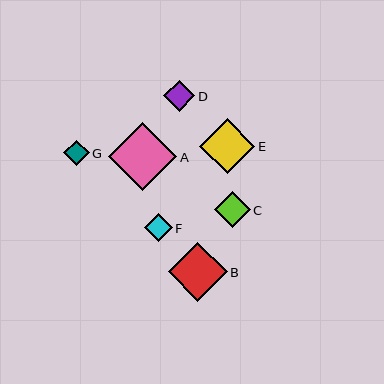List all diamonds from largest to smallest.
From largest to smallest: A, B, E, C, D, F, G.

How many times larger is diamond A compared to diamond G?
Diamond A is approximately 2.7 times the size of diamond G.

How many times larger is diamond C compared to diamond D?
Diamond C is approximately 1.1 times the size of diamond D.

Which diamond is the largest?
Diamond A is the largest with a size of approximately 68 pixels.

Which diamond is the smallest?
Diamond G is the smallest with a size of approximately 25 pixels.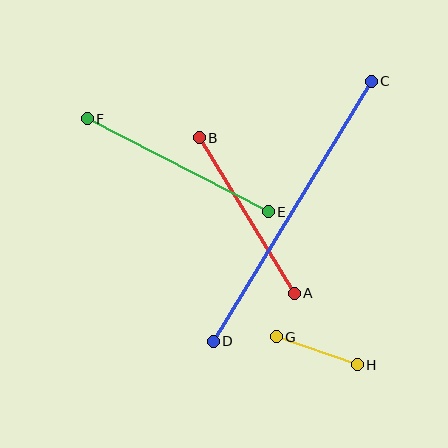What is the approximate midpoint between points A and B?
The midpoint is at approximately (247, 215) pixels.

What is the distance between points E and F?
The distance is approximately 204 pixels.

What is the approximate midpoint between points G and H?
The midpoint is at approximately (317, 351) pixels.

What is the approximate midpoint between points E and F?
The midpoint is at approximately (178, 165) pixels.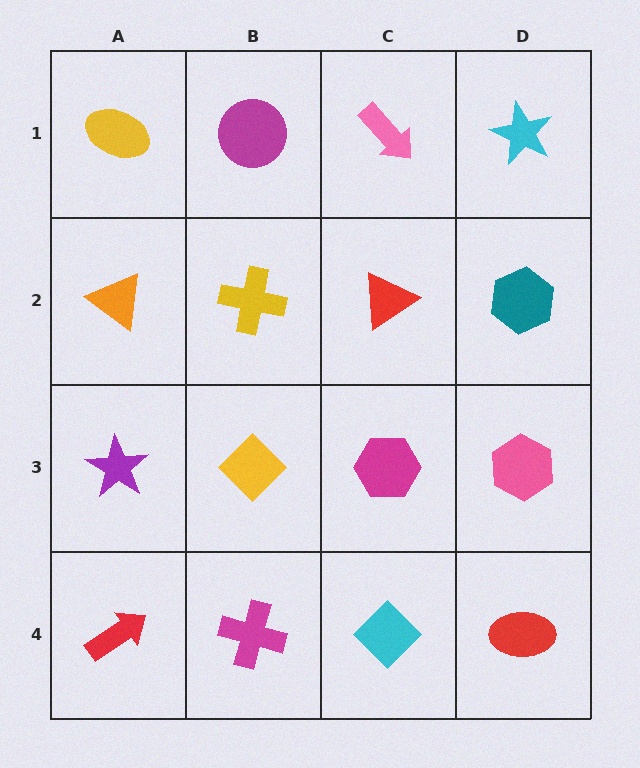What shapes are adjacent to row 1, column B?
A yellow cross (row 2, column B), a yellow ellipse (row 1, column A), a pink arrow (row 1, column C).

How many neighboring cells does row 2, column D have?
3.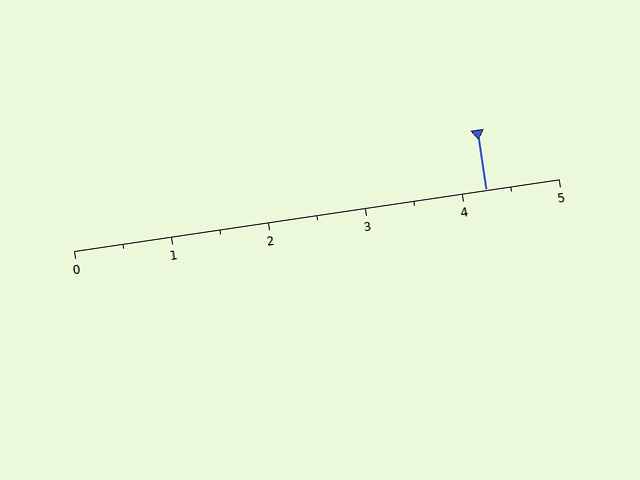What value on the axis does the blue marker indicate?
The marker indicates approximately 4.2.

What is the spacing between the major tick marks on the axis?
The major ticks are spaced 1 apart.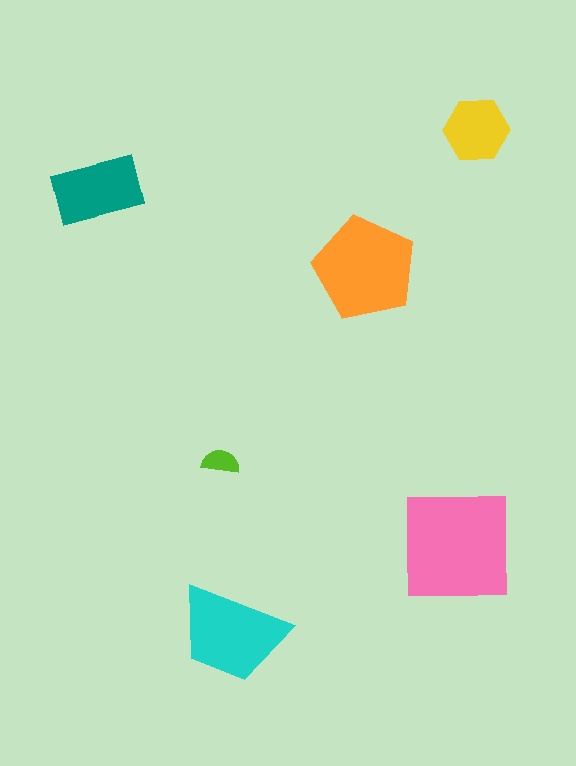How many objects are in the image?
There are 6 objects in the image.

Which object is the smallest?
The lime semicircle.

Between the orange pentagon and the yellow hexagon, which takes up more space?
The orange pentagon.